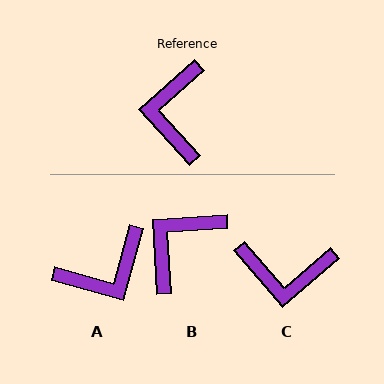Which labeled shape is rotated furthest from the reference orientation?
A, about 122 degrees away.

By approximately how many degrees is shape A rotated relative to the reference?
Approximately 122 degrees counter-clockwise.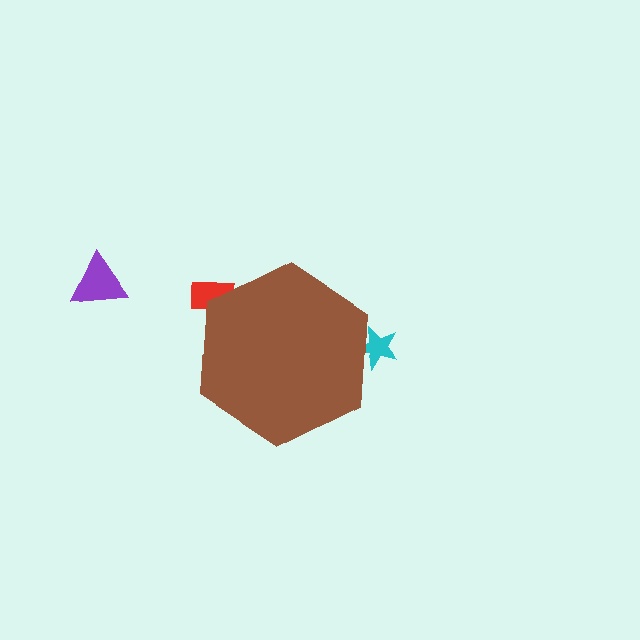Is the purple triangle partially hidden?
No, the purple triangle is fully visible.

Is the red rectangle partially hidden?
Yes, the red rectangle is partially hidden behind the brown hexagon.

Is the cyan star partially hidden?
Yes, the cyan star is partially hidden behind the brown hexagon.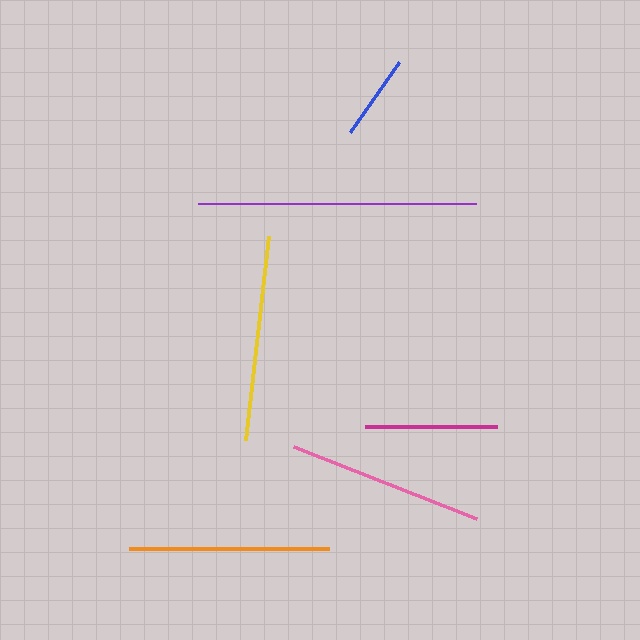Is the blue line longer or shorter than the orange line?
The orange line is longer than the blue line.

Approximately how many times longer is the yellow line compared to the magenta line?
The yellow line is approximately 1.6 times the length of the magenta line.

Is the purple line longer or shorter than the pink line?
The purple line is longer than the pink line.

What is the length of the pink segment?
The pink segment is approximately 197 pixels long.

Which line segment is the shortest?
The blue line is the shortest at approximately 85 pixels.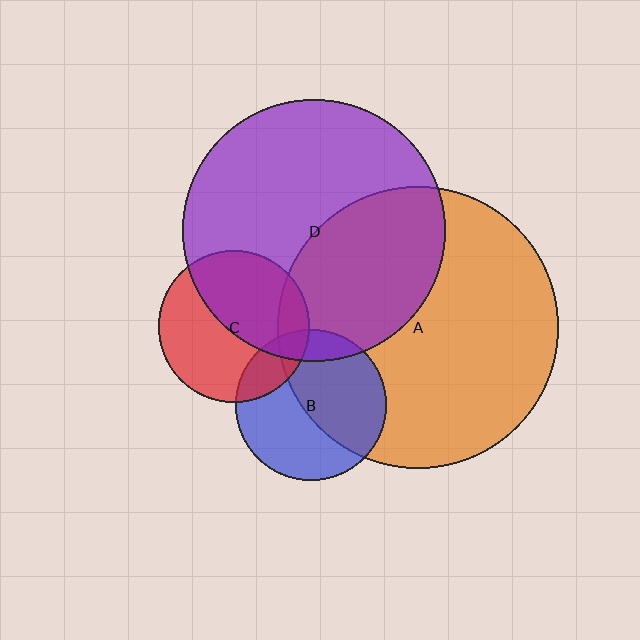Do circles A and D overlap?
Yes.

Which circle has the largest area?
Circle A (orange).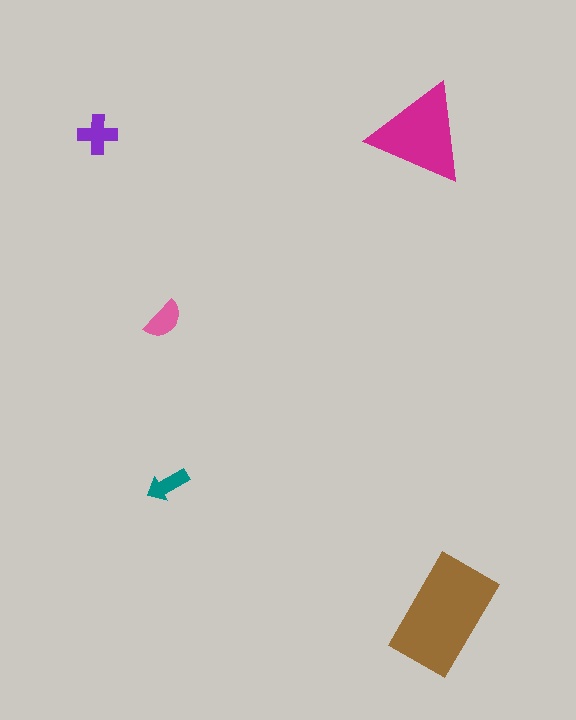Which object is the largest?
The brown rectangle.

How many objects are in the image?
There are 5 objects in the image.